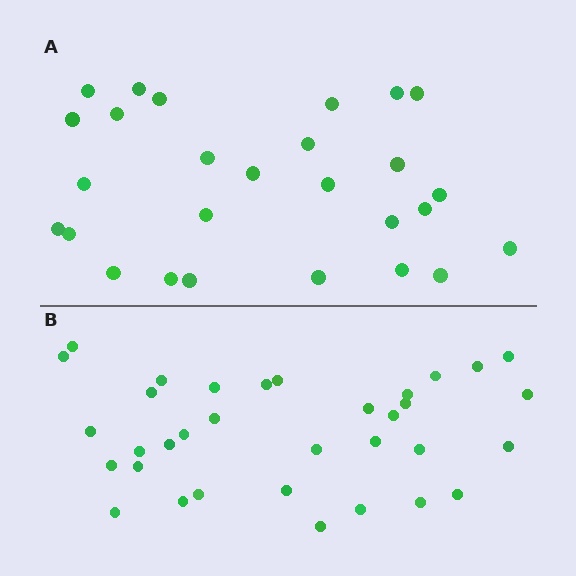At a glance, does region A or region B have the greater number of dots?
Region B (the bottom region) has more dots.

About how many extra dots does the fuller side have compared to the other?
Region B has roughly 8 or so more dots than region A.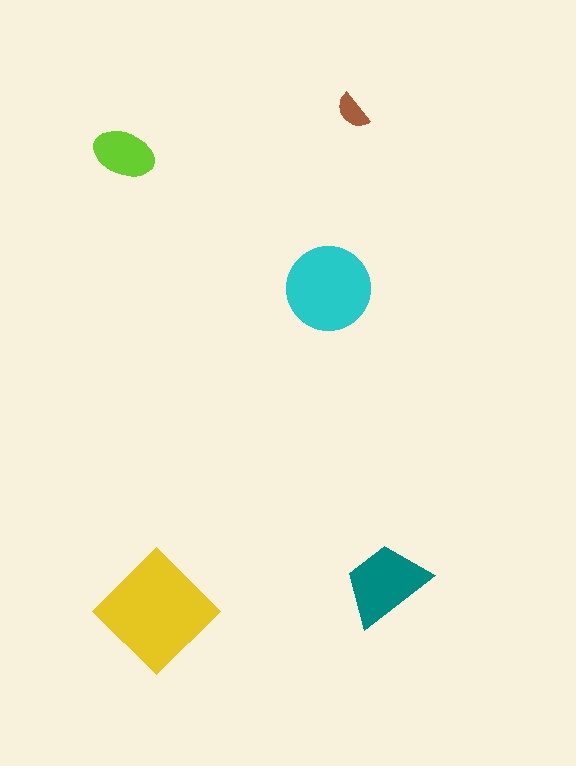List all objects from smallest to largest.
The brown semicircle, the lime ellipse, the teal trapezoid, the cyan circle, the yellow diamond.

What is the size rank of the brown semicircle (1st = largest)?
5th.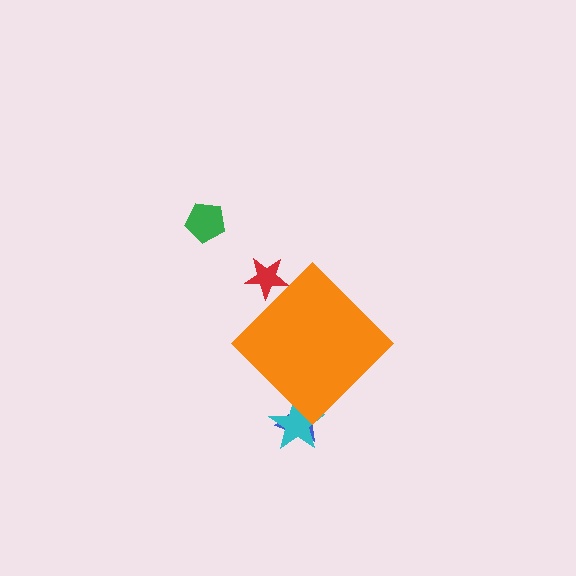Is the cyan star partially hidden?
Yes, the cyan star is partially hidden behind the orange diamond.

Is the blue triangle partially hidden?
Yes, the blue triangle is partially hidden behind the orange diamond.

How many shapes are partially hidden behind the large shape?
3 shapes are partially hidden.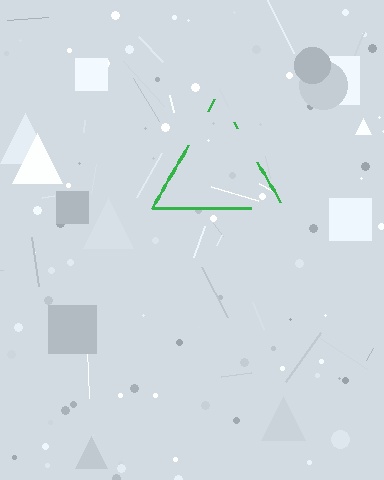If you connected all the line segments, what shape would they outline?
They would outline a triangle.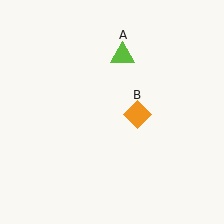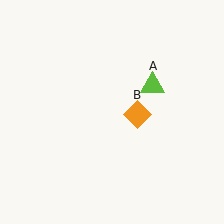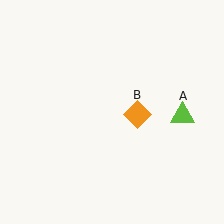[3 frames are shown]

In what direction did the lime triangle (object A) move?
The lime triangle (object A) moved down and to the right.